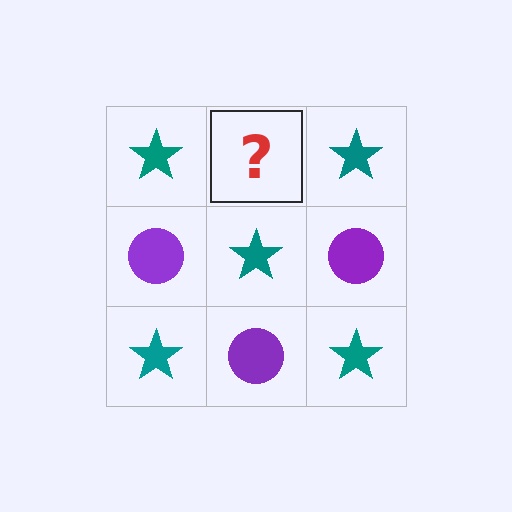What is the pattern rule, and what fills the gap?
The rule is that it alternates teal star and purple circle in a checkerboard pattern. The gap should be filled with a purple circle.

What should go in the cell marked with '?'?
The missing cell should contain a purple circle.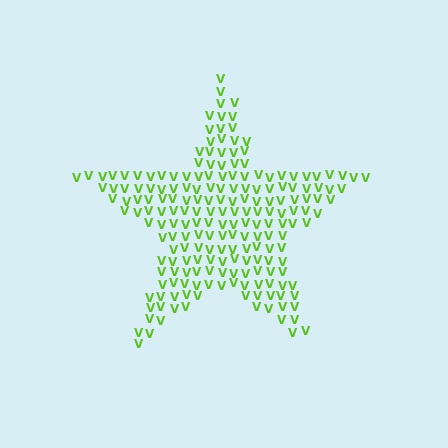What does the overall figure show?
The overall figure shows a star.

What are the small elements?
The small elements are letter V's.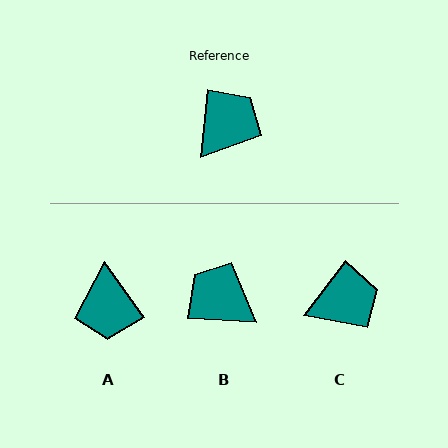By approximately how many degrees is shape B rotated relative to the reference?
Approximately 93 degrees counter-clockwise.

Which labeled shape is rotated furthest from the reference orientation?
A, about 138 degrees away.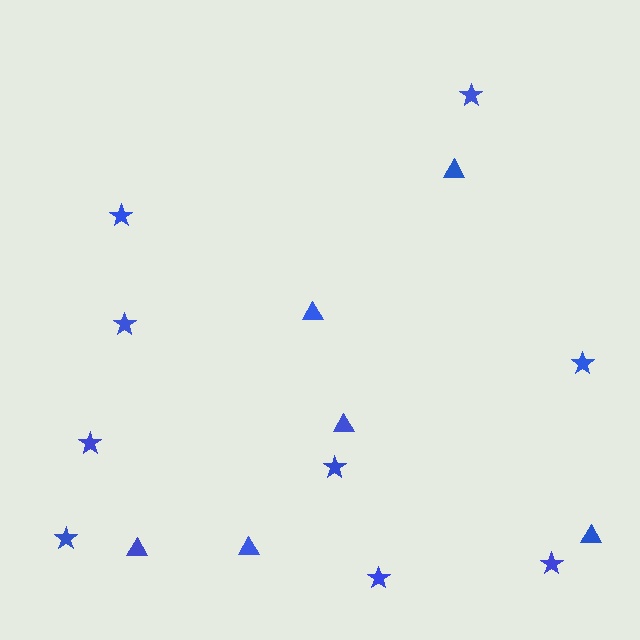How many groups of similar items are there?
There are 2 groups: one group of triangles (6) and one group of stars (9).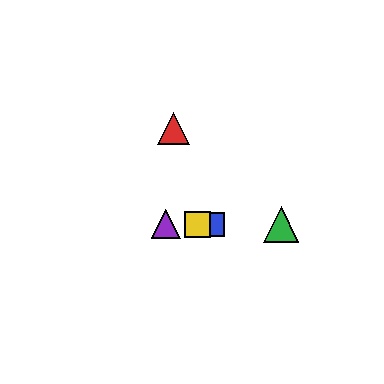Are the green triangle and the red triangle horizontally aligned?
No, the green triangle is at y≈224 and the red triangle is at y≈128.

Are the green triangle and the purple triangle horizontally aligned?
Yes, both are at y≈224.